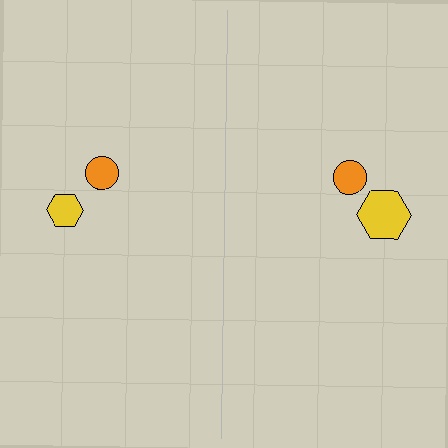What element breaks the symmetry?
The yellow hexagon on the right side has a different size than its mirror counterpart.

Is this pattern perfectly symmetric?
No, the pattern is not perfectly symmetric. The yellow hexagon on the right side has a different size than its mirror counterpart.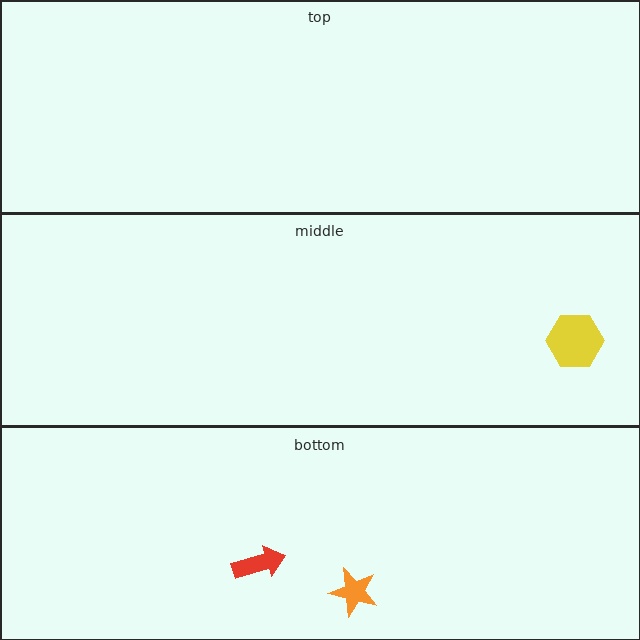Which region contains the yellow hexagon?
The middle region.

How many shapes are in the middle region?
1.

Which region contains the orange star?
The bottom region.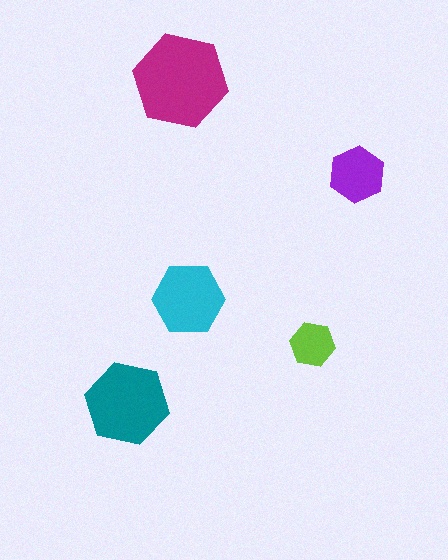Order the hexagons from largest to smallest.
the magenta one, the teal one, the cyan one, the purple one, the lime one.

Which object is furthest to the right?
The purple hexagon is rightmost.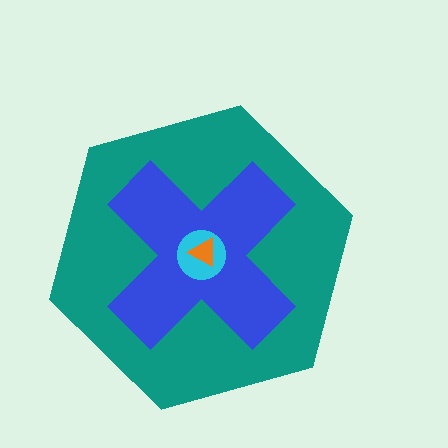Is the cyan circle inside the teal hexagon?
Yes.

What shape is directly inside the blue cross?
The cyan circle.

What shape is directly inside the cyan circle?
The orange triangle.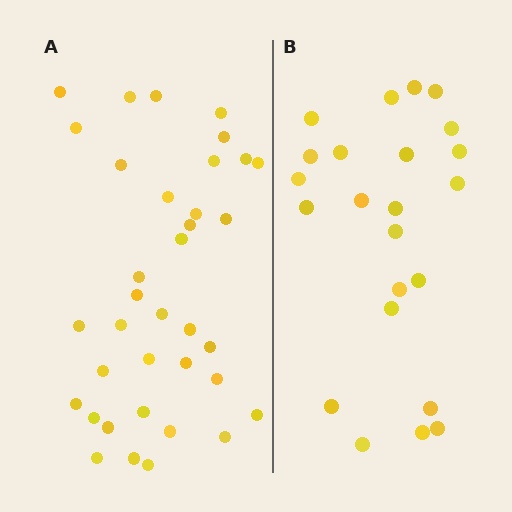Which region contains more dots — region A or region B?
Region A (the left region) has more dots.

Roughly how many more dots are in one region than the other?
Region A has approximately 15 more dots than region B.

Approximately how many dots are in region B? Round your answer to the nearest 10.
About 20 dots. (The exact count is 23, which rounds to 20.)